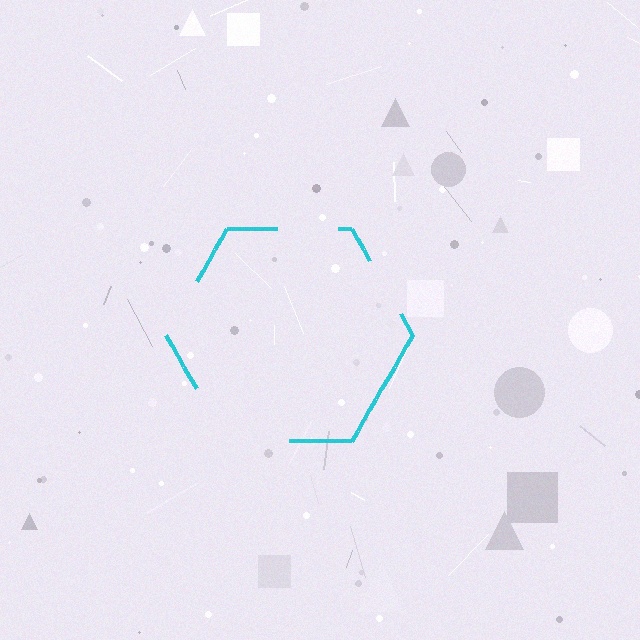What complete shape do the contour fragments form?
The contour fragments form a hexagon.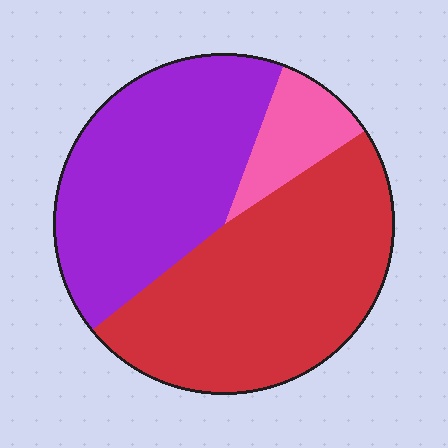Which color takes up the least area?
Pink, at roughly 10%.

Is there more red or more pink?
Red.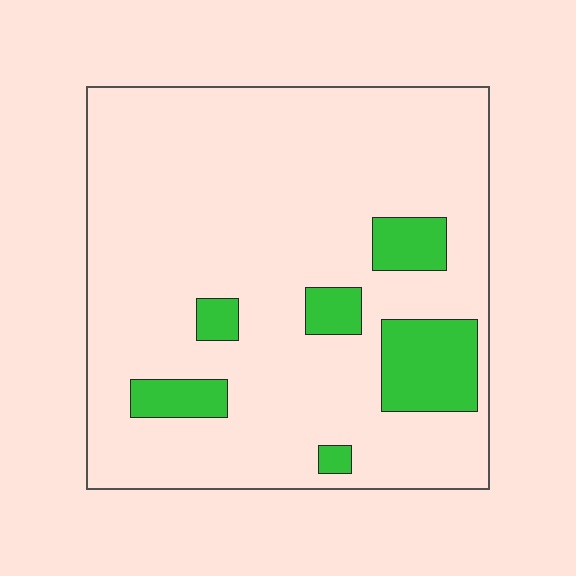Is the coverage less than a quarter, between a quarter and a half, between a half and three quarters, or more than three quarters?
Less than a quarter.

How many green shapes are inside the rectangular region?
6.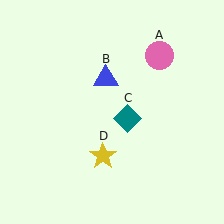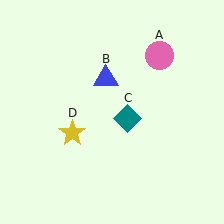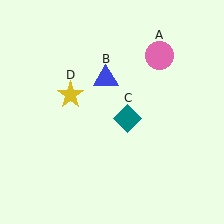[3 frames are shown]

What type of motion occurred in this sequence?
The yellow star (object D) rotated clockwise around the center of the scene.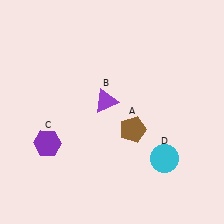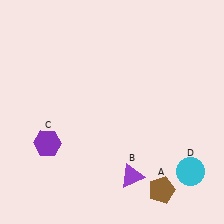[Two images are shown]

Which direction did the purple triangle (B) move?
The purple triangle (B) moved down.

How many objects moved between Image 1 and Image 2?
3 objects moved between the two images.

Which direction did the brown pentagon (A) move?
The brown pentagon (A) moved down.